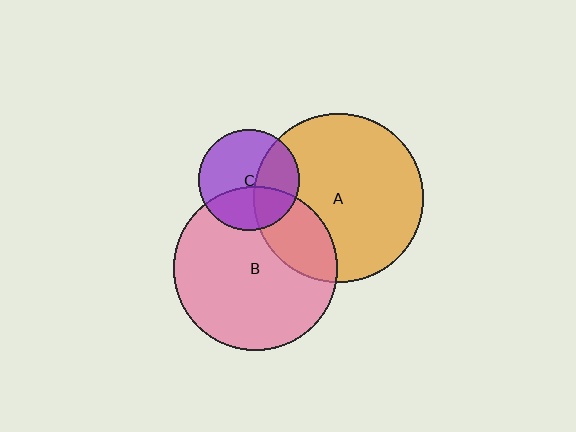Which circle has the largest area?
Circle A (orange).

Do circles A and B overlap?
Yes.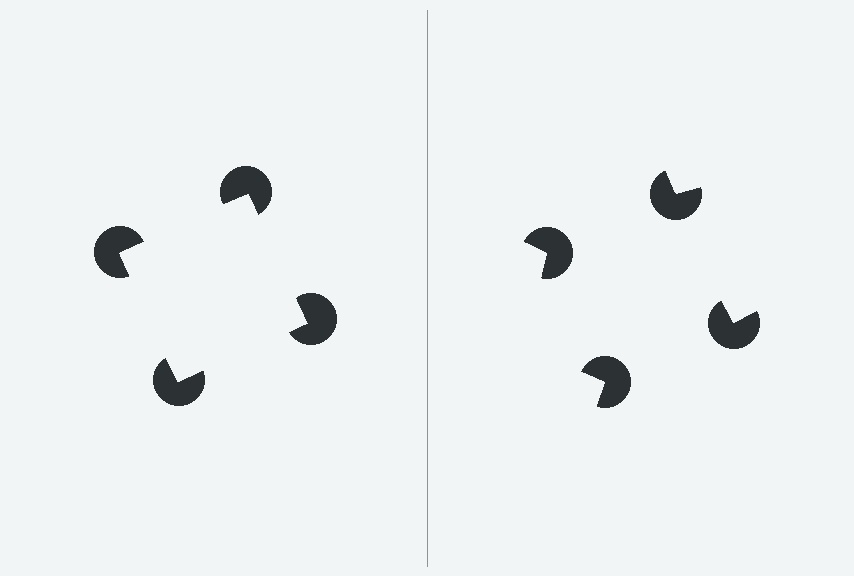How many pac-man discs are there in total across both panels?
8 — 4 on each side.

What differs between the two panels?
The pac-man discs are positioned identically on both sides; only the wedge orientations differ. On the left they align to a square; on the right they are misaligned.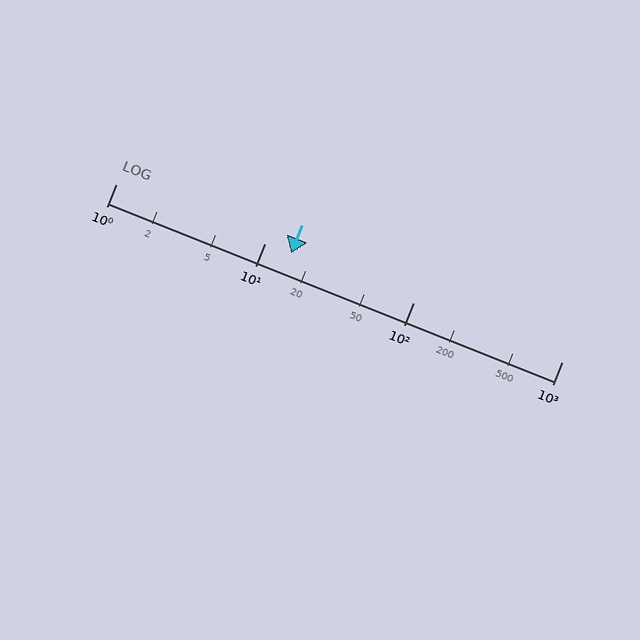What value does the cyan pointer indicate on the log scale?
The pointer indicates approximately 15.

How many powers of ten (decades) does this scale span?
The scale spans 3 decades, from 1 to 1000.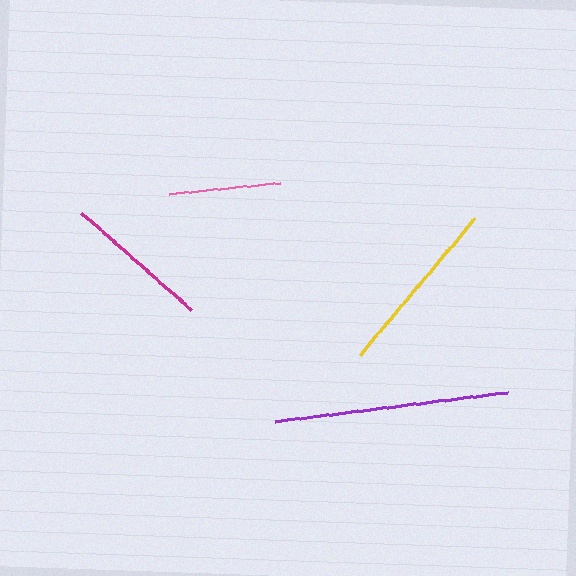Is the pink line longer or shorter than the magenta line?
The magenta line is longer than the pink line.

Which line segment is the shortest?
The pink line is the shortest at approximately 112 pixels.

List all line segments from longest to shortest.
From longest to shortest: purple, yellow, magenta, pink.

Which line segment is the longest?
The purple line is the longest at approximately 235 pixels.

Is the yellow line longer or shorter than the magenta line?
The yellow line is longer than the magenta line.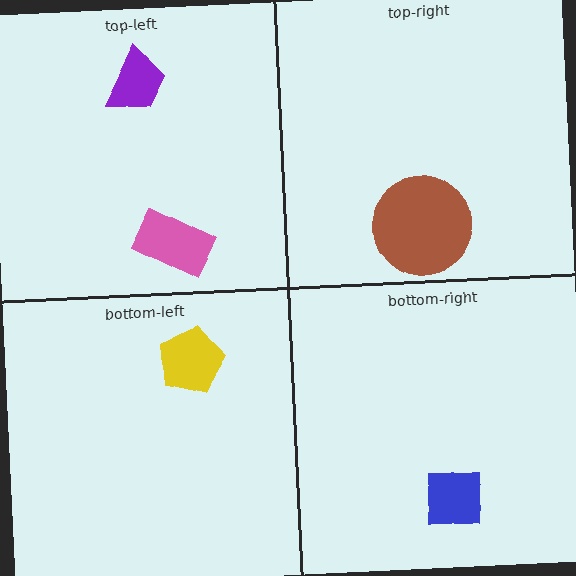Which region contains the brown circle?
The top-right region.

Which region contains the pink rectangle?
The top-left region.